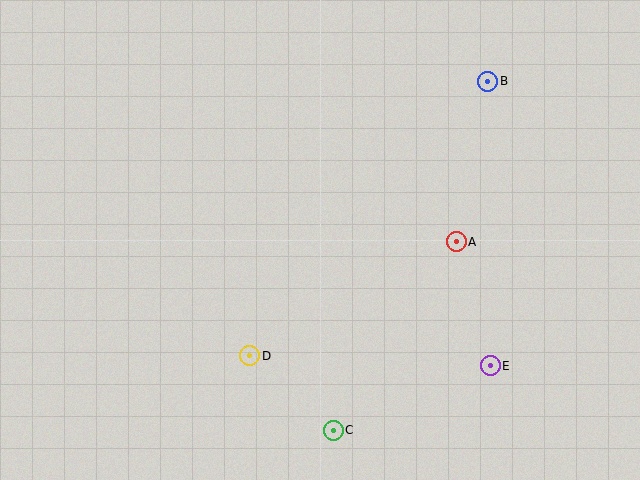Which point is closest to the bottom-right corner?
Point E is closest to the bottom-right corner.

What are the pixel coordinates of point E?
Point E is at (490, 366).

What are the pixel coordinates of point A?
Point A is at (456, 242).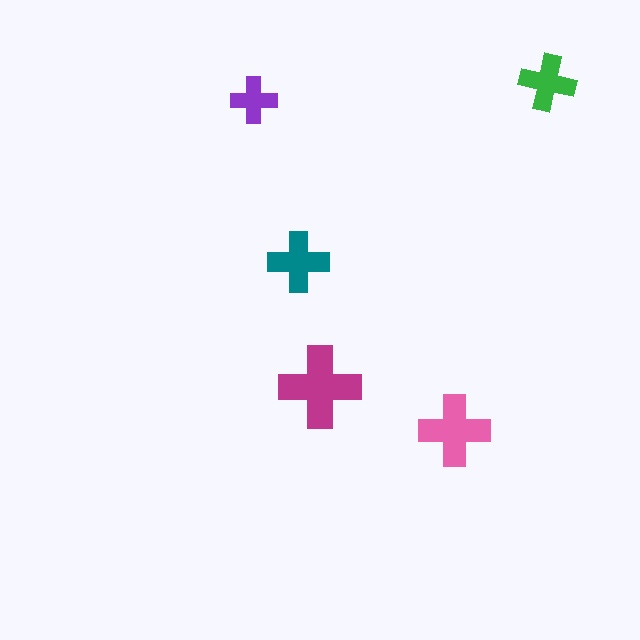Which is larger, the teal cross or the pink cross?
The pink one.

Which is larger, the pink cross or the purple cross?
The pink one.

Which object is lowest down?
The pink cross is bottommost.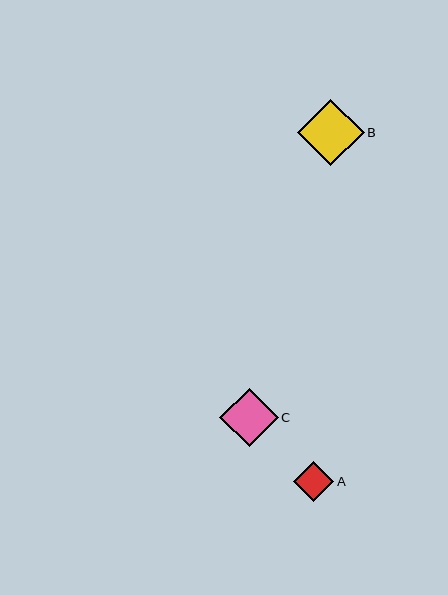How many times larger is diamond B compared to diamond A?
Diamond B is approximately 1.7 times the size of diamond A.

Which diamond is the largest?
Diamond B is the largest with a size of approximately 67 pixels.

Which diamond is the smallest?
Diamond A is the smallest with a size of approximately 40 pixels.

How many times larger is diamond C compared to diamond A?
Diamond C is approximately 1.5 times the size of diamond A.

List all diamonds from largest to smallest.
From largest to smallest: B, C, A.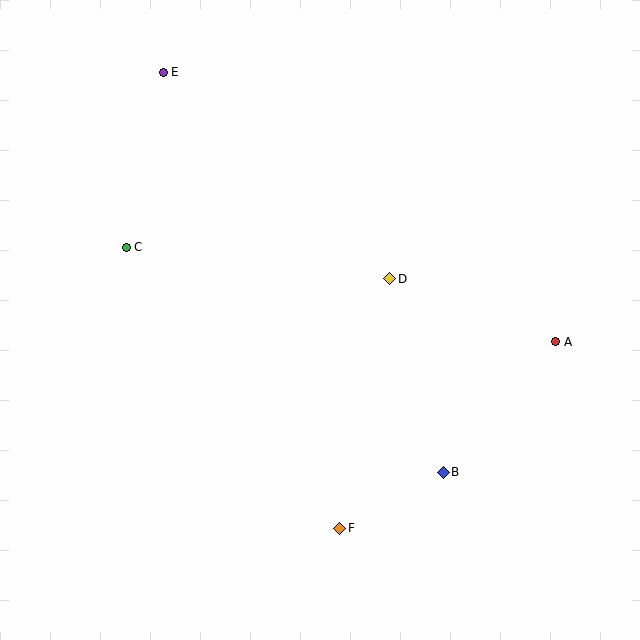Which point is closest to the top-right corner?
Point A is closest to the top-right corner.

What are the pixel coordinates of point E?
Point E is at (163, 72).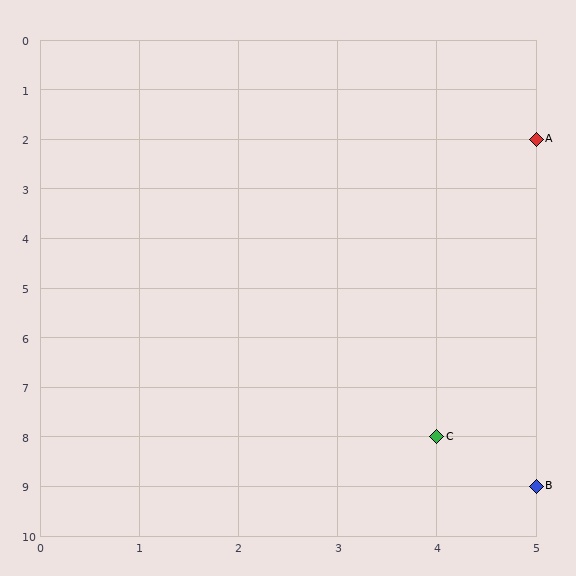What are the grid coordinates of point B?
Point B is at grid coordinates (5, 9).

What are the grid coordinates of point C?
Point C is at grid coordinates (4, 8).